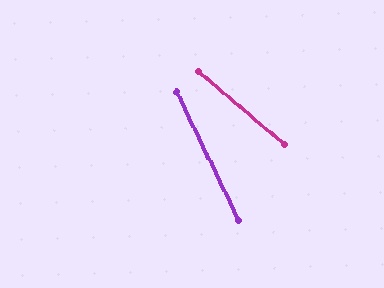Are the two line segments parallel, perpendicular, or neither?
Neither parallel nor perpendicular — they differ by about 24°.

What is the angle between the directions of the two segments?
Approximately 24 degrees.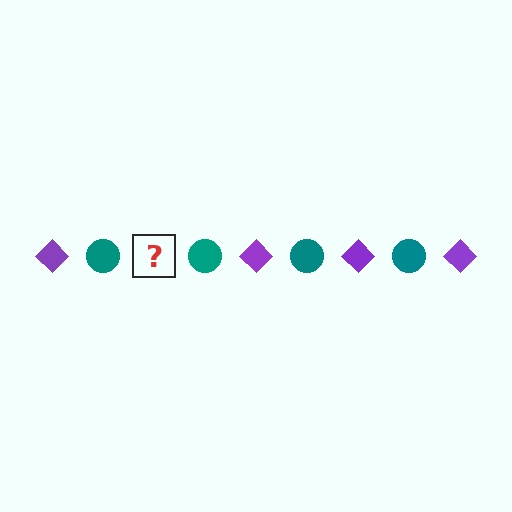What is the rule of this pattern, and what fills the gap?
The rule is that the pattern alternates between purple diamond and teal circle. The gap should be filled with a purple diamond.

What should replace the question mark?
The question mark should be replaced with a purple diamond.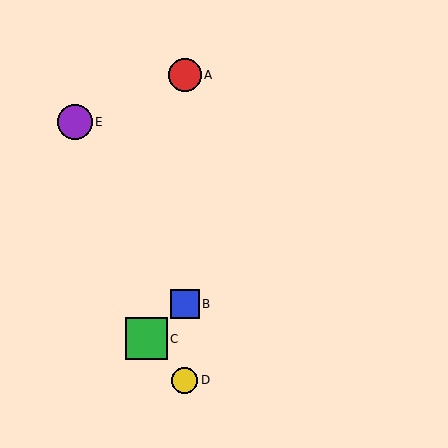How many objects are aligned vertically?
3 objects (A, B, D) are aligned vertically.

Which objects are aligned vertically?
Objects A, B, D are aligned vertically.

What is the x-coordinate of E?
Object E is at x≈75.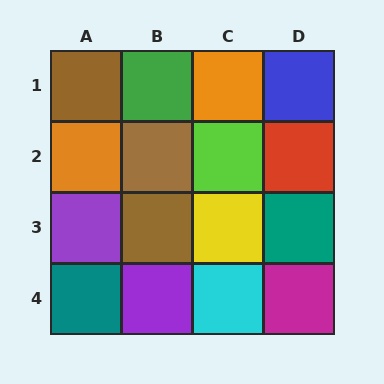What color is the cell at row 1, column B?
Green.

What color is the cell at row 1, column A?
Brown.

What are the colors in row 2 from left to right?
Orange, brown, lime, red.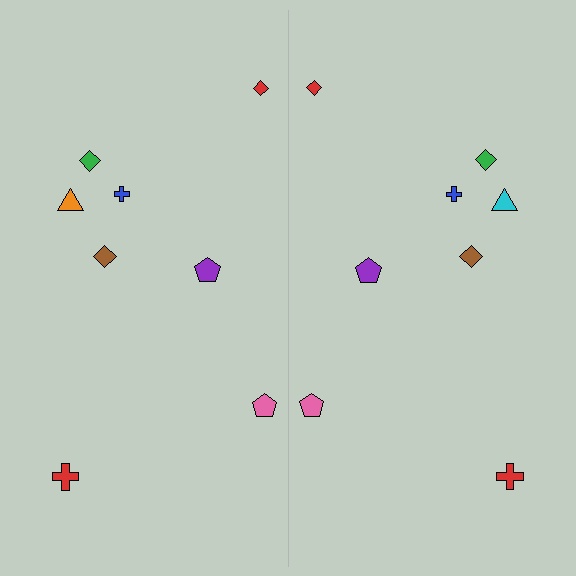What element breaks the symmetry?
The cyan triangle on the right side breaks the symmetry — its mirror counterpart is orange.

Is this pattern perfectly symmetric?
No, the pattern is not perfectly symmetric. The cyan triangle on the right side breaks the symmetry — its mirror counterpart is orange.